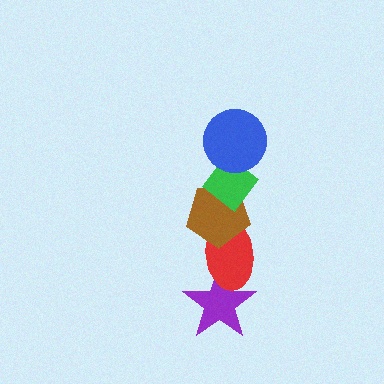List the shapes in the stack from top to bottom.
From top to bottom: the blue circle, the green diamond, the brown pentagon, the red ellipse, the purple star.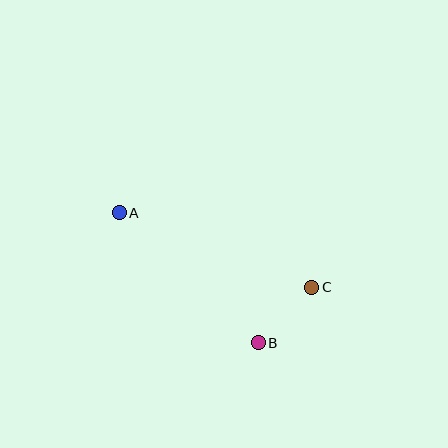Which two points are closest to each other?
Points B and C are closest to each other.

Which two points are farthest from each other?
Points A and C are farthest from each other.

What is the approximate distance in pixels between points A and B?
The distance between A and B is approximately 190 pixels.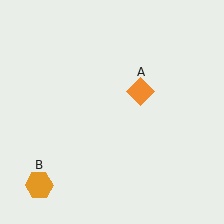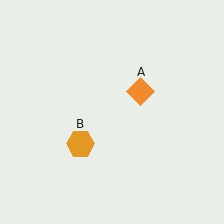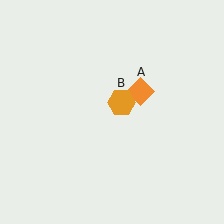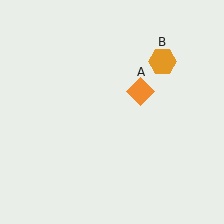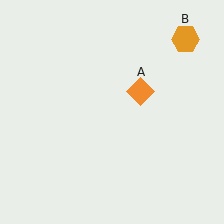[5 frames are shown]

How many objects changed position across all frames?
1 object changed position: orange hexagon (object B).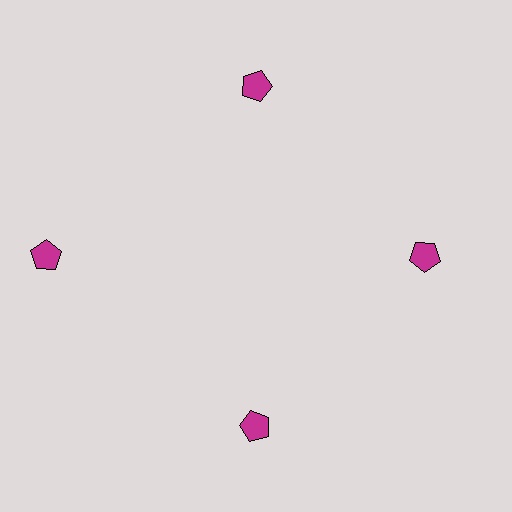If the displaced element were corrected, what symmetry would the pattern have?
It would have 4-fold rotational symmetry — the pattern would map onto itself every 90 degrees.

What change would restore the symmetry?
The symmetry would be restored by moving it inward, back onto the ring so that all 4 pentagons sit at equal angles and equal distance from the center.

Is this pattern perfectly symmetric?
No. The 4 magenta pentagons are arranged in a ring, but one element near the 9 o'clock position is pushed outward from the center, breaking the 4-fold rotational symmetry.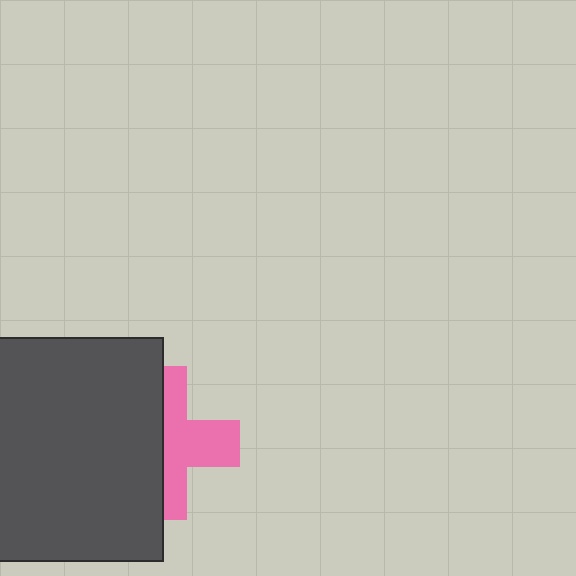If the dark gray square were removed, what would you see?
You would see the complete pink cross.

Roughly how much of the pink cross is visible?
About half of it is visible (roughly 50%).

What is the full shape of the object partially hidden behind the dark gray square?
The partially hidden object is a pink cross.